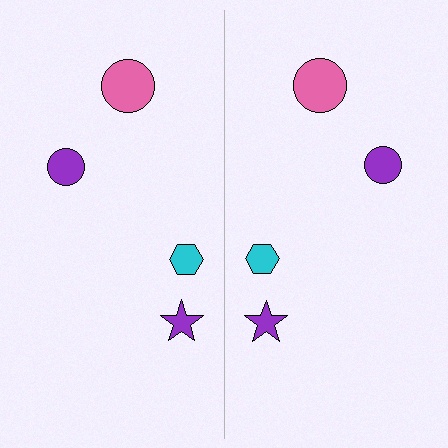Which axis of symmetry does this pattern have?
The pattern has a vertical axis of symmetry running through the center of the image.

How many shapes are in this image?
There are 8 shapes in this image.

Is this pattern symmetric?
Yes, this pattern has bilateral (reflection) symmetry.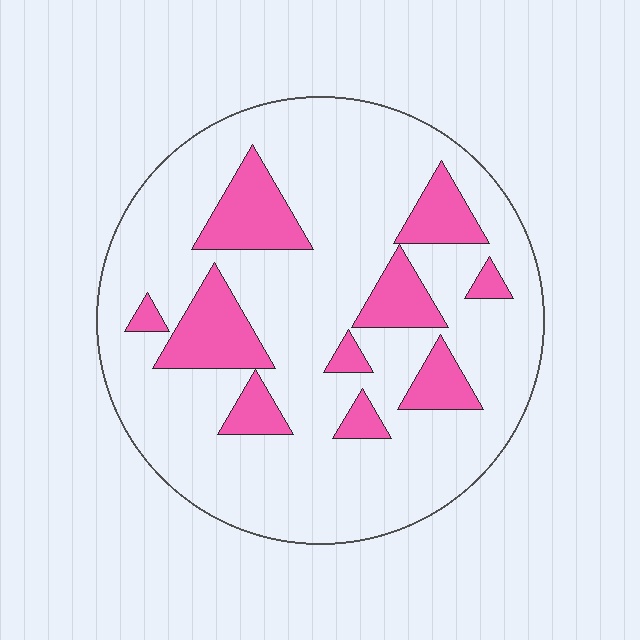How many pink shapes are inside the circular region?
10.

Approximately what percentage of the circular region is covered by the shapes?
Approximately 20%.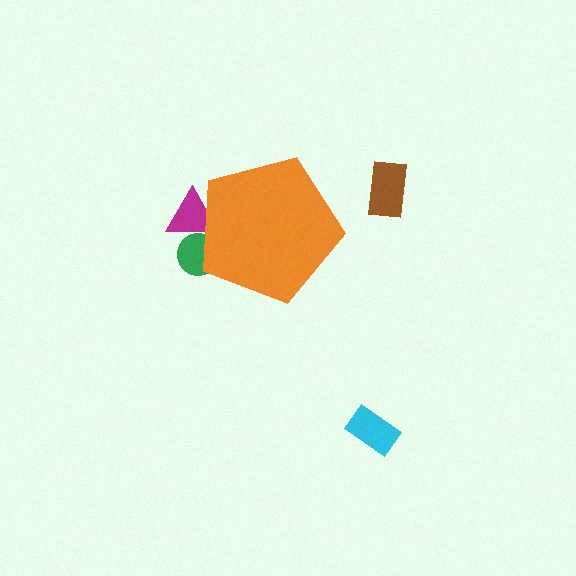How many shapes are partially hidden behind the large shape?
2 shapes are partially hidden.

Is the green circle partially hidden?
Yes, the green circle is partially hidden behind the orange pentagon.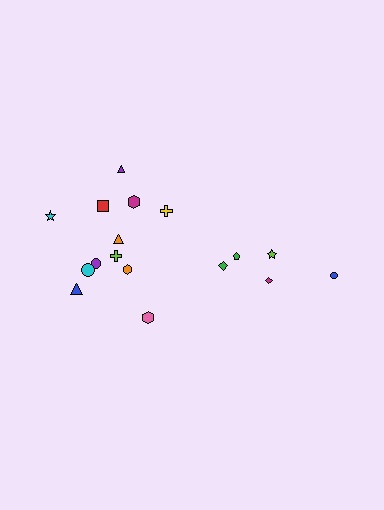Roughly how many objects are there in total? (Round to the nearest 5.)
Roughly 15 objects in total.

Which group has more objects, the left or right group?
The left group.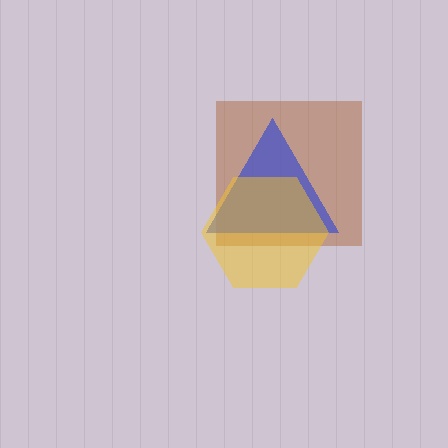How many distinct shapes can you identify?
There are 3 distinct shapes: a brown square, a blue triangle, a yellow hexagon.